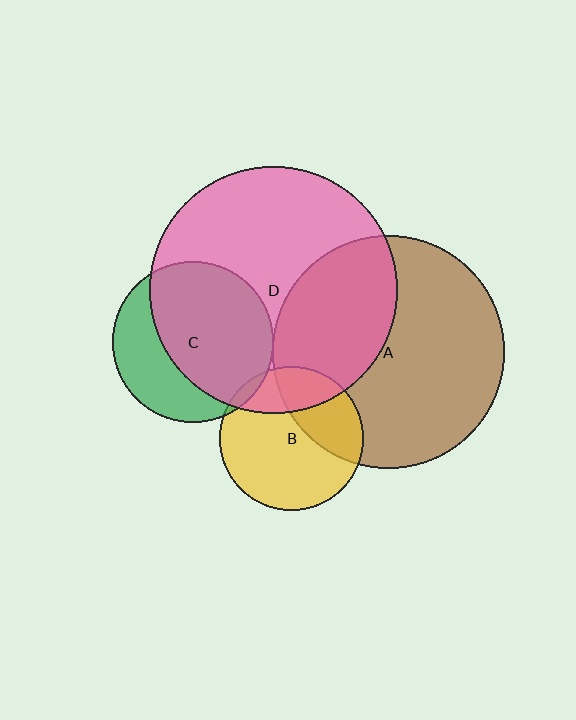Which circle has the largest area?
Circle D (pink).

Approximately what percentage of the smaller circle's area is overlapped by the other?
Approximately 25%.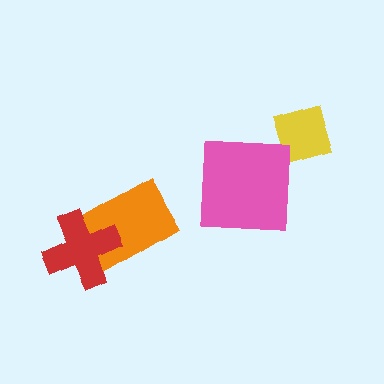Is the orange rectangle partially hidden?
Yes, it is partially covered by another shape.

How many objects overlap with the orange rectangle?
1 object overlaps with the orange rectangle.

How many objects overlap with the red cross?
1 object overlaps with the red cross.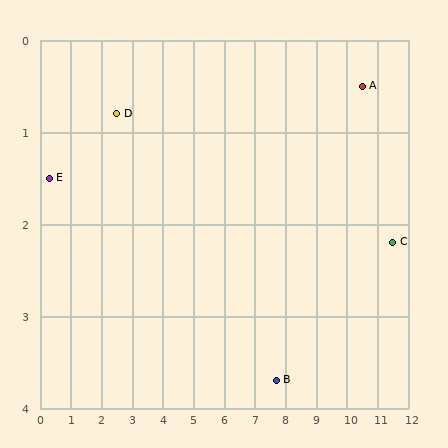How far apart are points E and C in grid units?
Points E and C are about 11.2 grid units apart.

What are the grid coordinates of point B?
Point B is at approximately (7.7, 3.7).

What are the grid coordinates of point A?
Point A is at approximately (10.5, 0.5).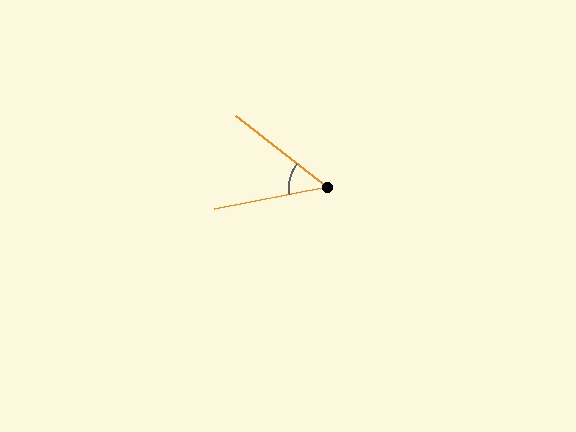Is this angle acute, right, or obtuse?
It is acute.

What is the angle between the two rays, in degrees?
Approximately 49 degrees.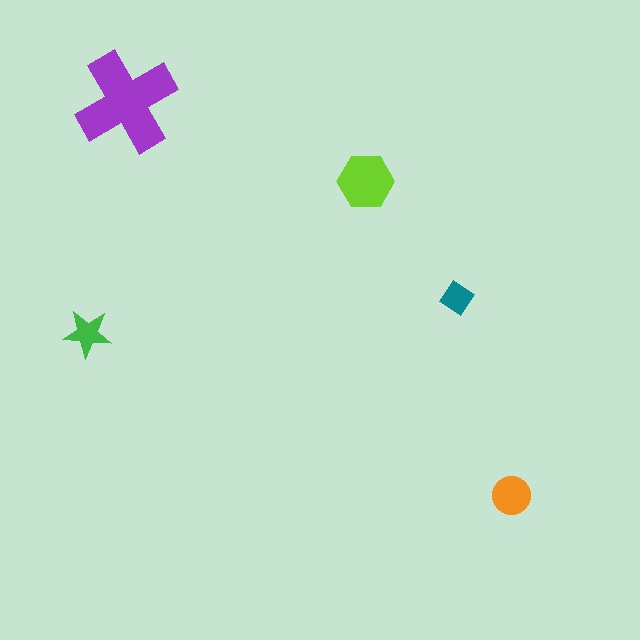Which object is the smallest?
The teal diamond.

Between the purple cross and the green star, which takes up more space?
The purple cross.